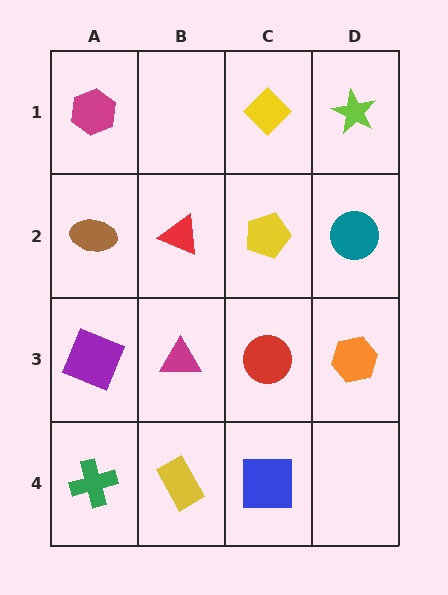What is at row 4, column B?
A yellow rectangle.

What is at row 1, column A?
A magenta hexagon.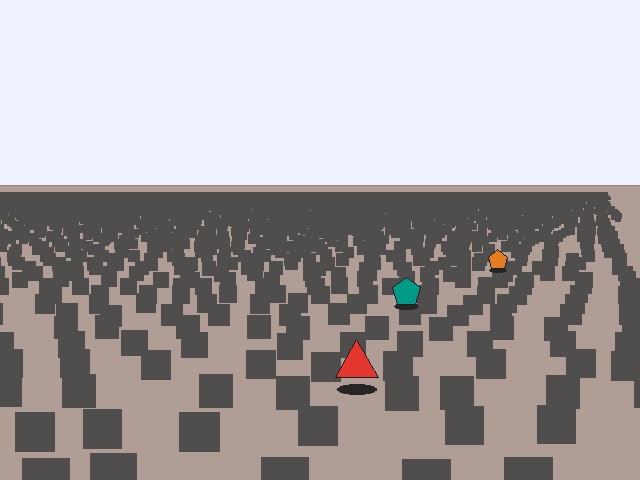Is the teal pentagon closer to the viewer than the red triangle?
No. The red triangle is closer — you can tell from the texture gradient: the ground texture is coarser near it.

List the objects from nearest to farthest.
From nearest to farthest: the red triangle, the teal pentagon, the orange pentagon.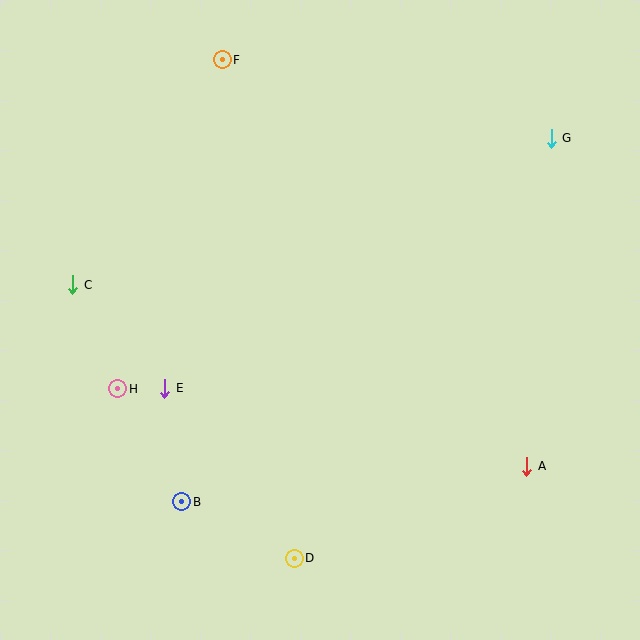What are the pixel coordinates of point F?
Point F is at (222, 60).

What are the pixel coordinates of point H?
Point H is at (118, 389).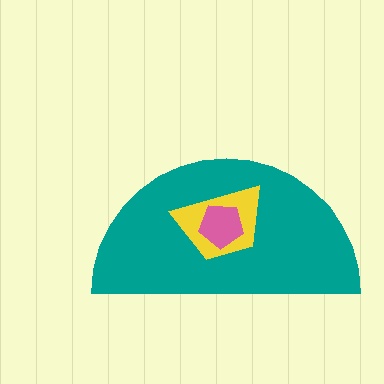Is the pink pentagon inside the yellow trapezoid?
Yes.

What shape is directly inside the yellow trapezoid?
The pink pentagon.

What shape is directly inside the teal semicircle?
The yellow trapezoid.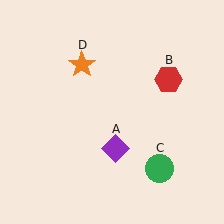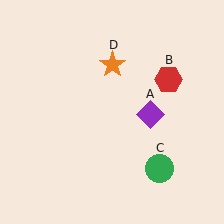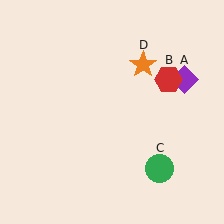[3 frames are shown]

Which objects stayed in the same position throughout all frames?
Red hexagon (object B) and green circle (object C) remained stationary.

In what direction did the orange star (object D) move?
The orange star (object D) moved right.